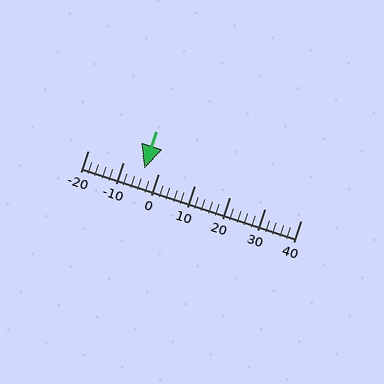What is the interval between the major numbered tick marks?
The major tick marks are spaced 10 units apart.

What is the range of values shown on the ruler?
The ruler shows values from -20 to 40.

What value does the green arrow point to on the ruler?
The green arrow points to approximately -4.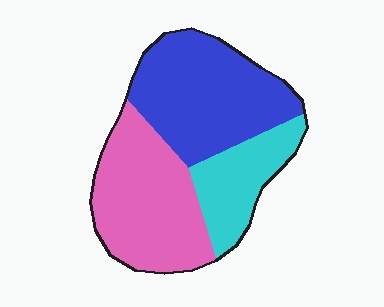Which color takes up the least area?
Cyan, at roughly 20%.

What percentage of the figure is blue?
Blue covers roughly 40% of the figure.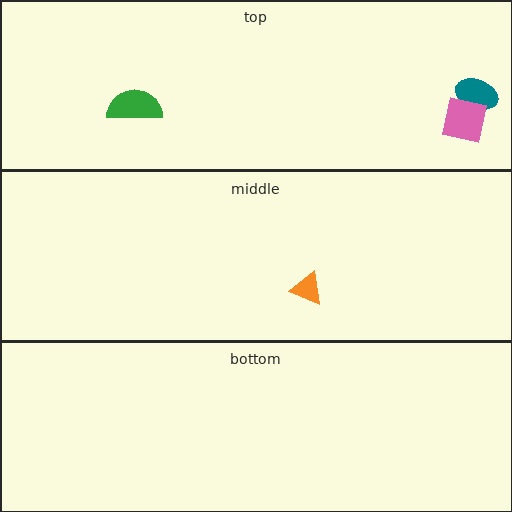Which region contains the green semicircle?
The top region.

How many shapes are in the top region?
3.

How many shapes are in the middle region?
1.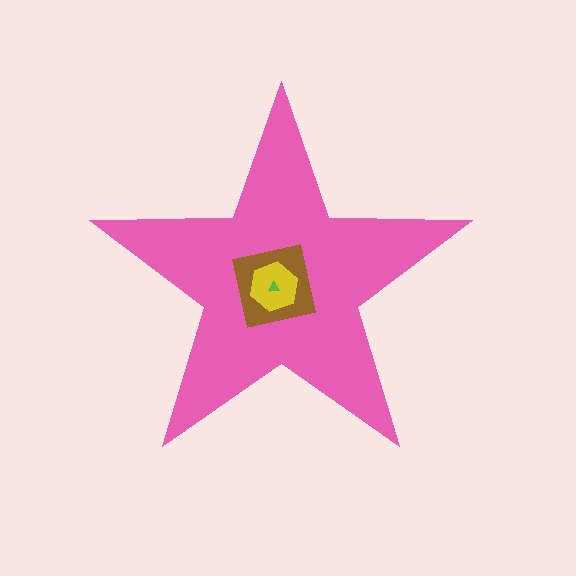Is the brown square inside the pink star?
Yes.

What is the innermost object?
The lime triangle.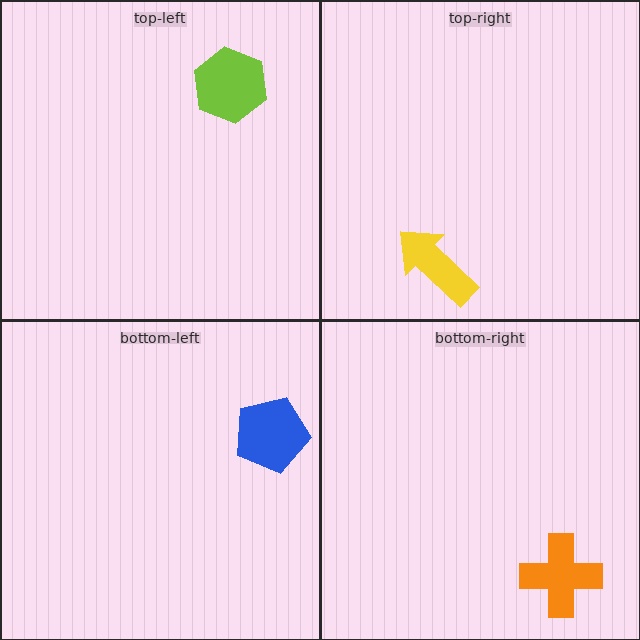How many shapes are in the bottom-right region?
1.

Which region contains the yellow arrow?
The top-right region.